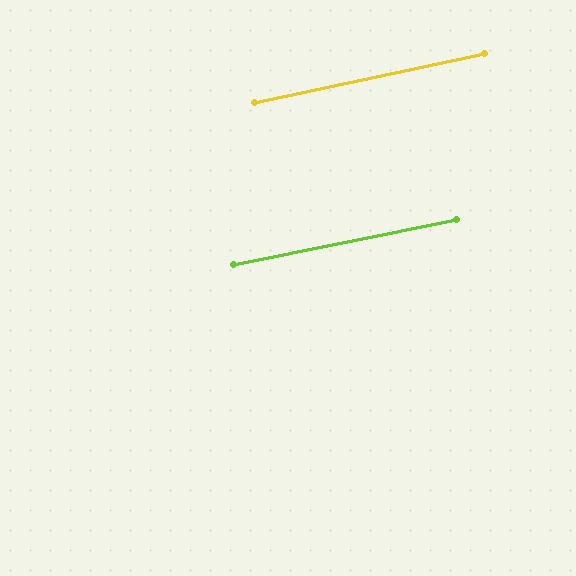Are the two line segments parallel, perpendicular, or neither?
Parallel — their directions differ by only 0.7°.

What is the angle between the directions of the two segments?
Approximately 1 degree.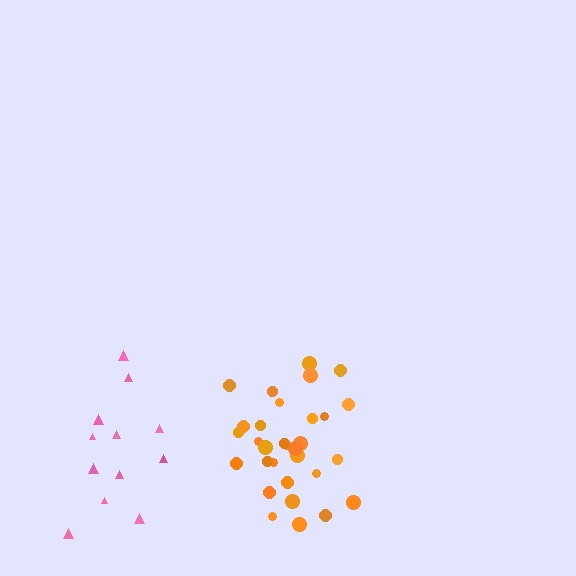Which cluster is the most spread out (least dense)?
Pink.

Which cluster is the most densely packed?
Orange.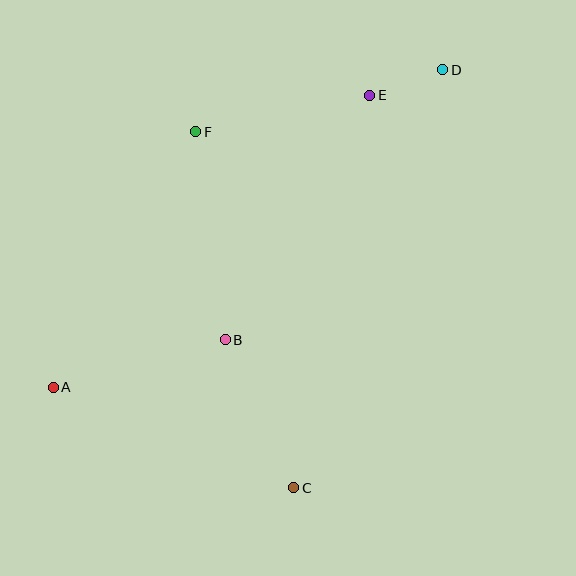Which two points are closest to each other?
Points D and E are closest to each other.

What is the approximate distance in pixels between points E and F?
The distance between E and F is approximately 178 pixels.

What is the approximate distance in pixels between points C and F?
The distance between C and F is approximately 369 pixels.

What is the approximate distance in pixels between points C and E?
The distance between C and E is approximately 400 pixels.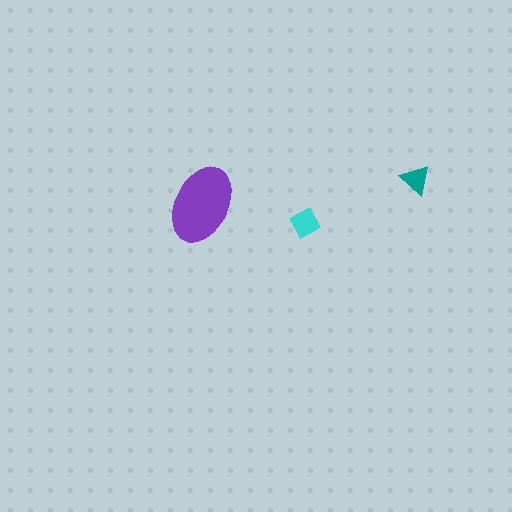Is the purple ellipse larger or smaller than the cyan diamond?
Larger.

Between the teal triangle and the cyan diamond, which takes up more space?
The cyan diamond.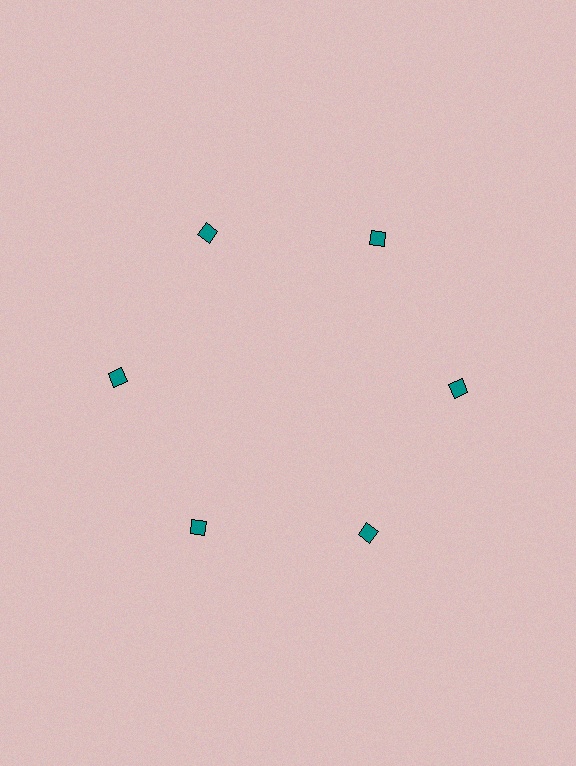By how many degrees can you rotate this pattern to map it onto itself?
The pattern maps onto itself every 60 degrees of rotation.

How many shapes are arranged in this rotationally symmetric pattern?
There are 6 shapes, arranged in 6 groups of 1.